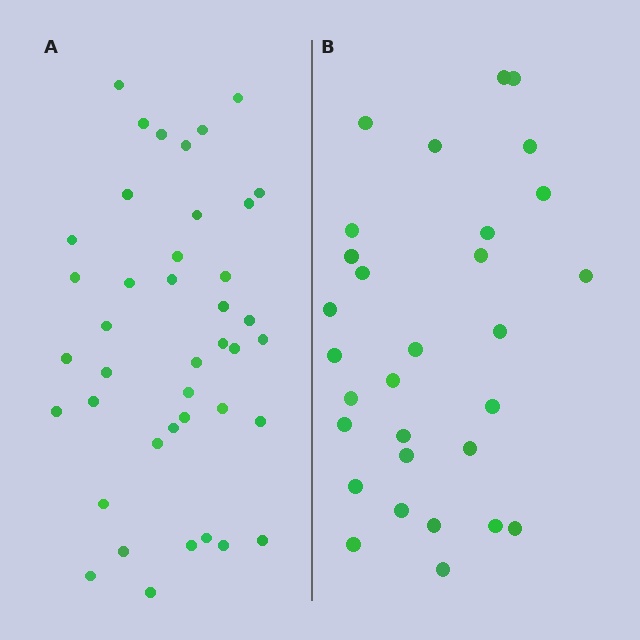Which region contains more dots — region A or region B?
Region A (the left region) has more dots.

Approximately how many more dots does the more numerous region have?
Region A has roughly 12 or so more dots than region B.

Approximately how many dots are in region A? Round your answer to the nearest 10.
About 40 dots. (The exact count is 41, which rounds to 40.)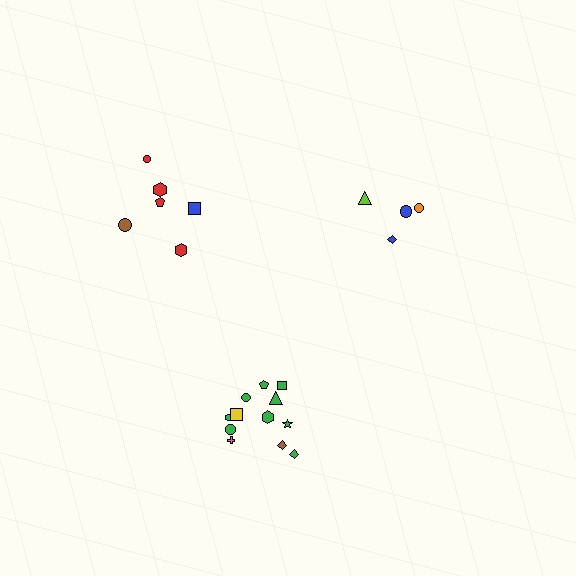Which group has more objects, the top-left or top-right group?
The top-left group.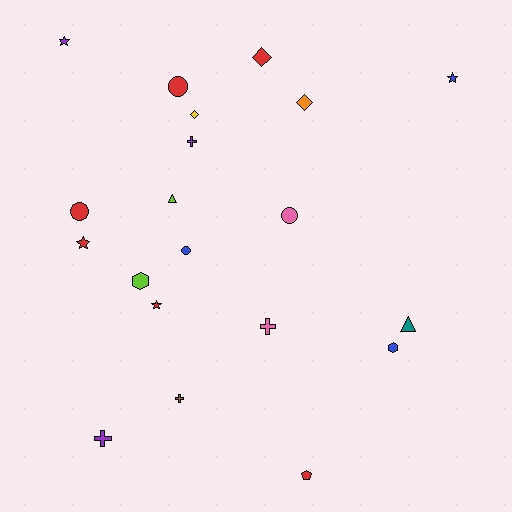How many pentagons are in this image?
There is 1 pentagon.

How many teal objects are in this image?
There is 1 teal object.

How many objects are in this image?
There are 20 objects.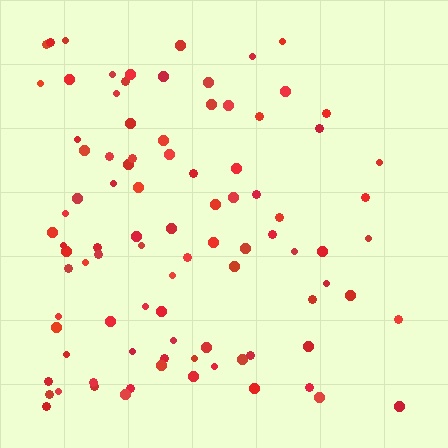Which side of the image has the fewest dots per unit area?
The right.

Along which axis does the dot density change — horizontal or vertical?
Horizontal.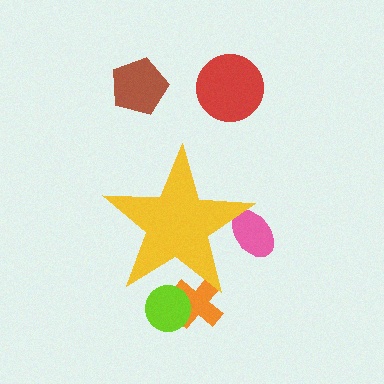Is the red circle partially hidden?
No, the red circle is fully visible.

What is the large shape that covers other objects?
A yellow star.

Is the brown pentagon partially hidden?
No, the brown pentagon is fully visible.